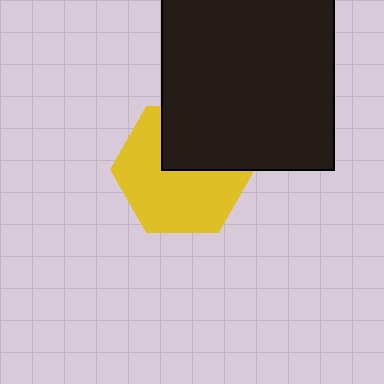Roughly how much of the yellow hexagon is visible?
About half of it is visible (roughly 64%).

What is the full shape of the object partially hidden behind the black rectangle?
The partially hidden object is a yellow hexagon.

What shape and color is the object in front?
The object in front is a black rectangle.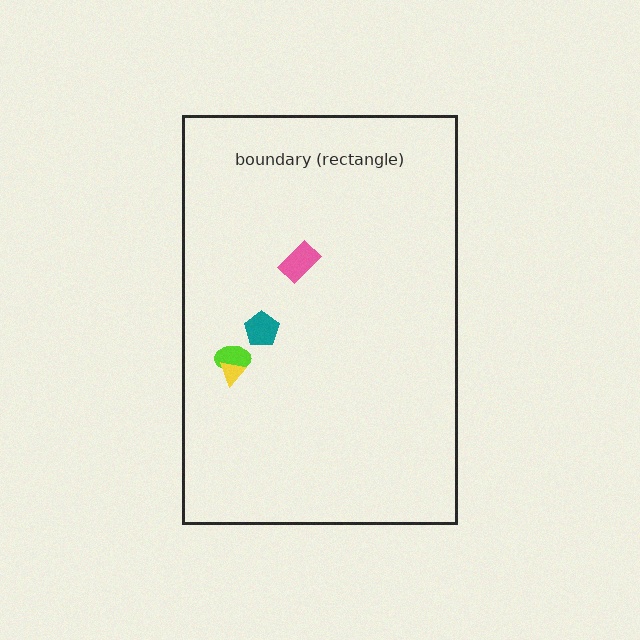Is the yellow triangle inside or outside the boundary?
Inside.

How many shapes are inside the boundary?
4 inside, 0 outside.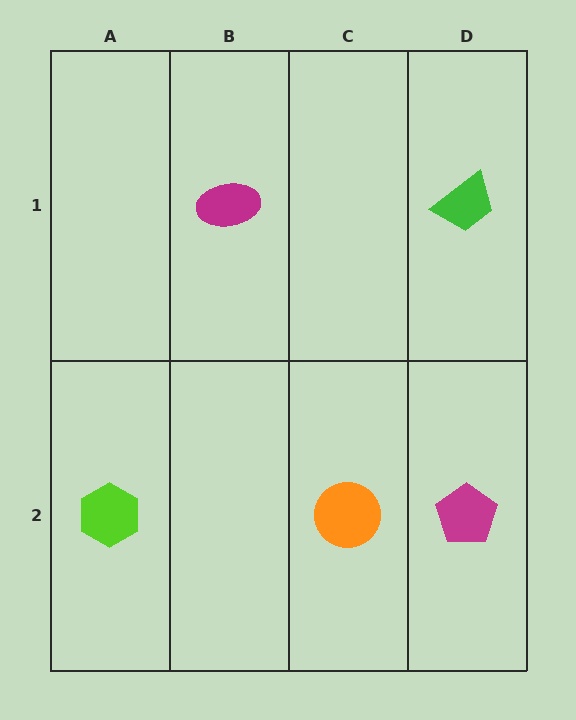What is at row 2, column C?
An orange circle.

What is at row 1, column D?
A green trapezoid.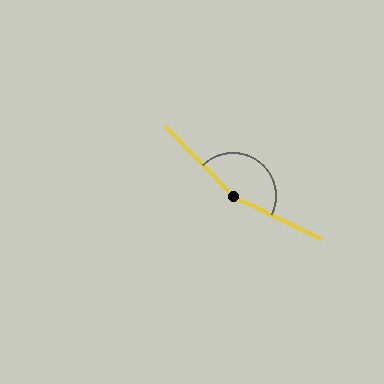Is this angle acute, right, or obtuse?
It is obtuse.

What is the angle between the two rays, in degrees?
Approximately 160 degrees.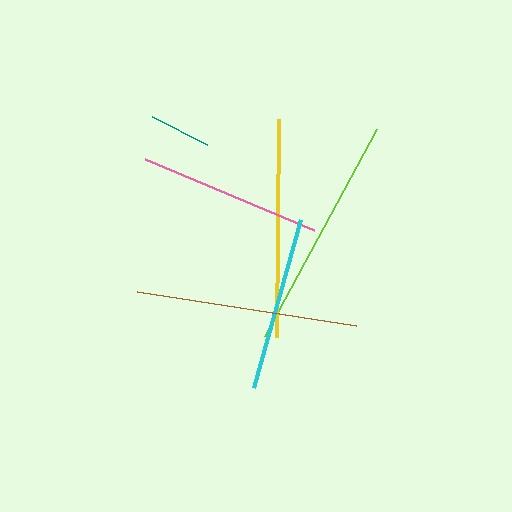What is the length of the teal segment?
The teal segment is approximately 62 pixels long.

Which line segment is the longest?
The lime line is the longest at approximately 235 pixels.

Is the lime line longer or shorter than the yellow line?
The lime line is longer than the yellow line.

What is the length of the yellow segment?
The yellow segment is approximately 219 pixels long.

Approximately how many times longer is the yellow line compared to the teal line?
The yellow line is approximately 3.5 times the length of the teal line.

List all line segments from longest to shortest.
From longest to shortest: lime, brown, yellow, pink, cyan, teal.